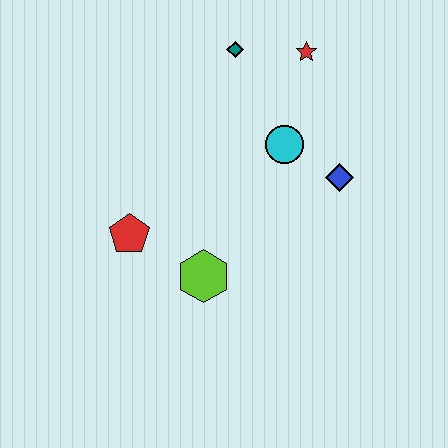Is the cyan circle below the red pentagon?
No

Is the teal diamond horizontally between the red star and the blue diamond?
No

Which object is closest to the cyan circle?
The blue diamond is closest to the cyan circle.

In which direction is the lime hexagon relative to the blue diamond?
The lime hexagon is to the left of the blue diamond.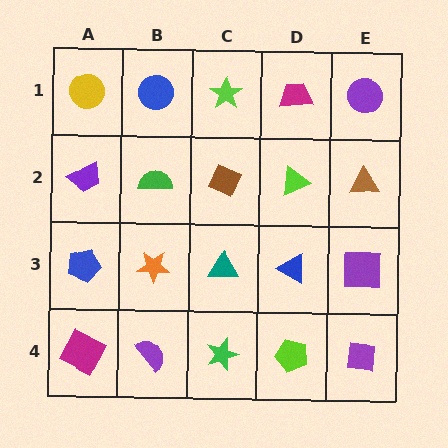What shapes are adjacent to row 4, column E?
A purple square (row 3, column E), a lime pentagon (row 4, column D).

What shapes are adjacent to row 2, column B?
A blue circle (row 1, column B), an orange star (row 3, column B), a purple trapezoid (row 2, column A), a brown diamond (row 2, column C).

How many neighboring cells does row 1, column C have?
3.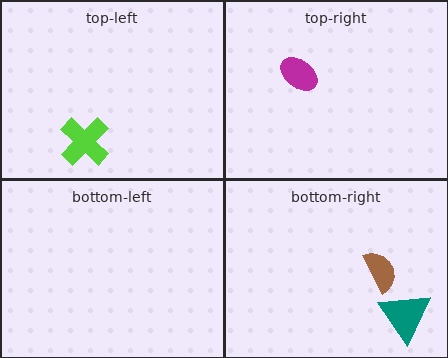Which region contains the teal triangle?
The bottom-right region.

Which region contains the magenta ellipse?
The top-right region.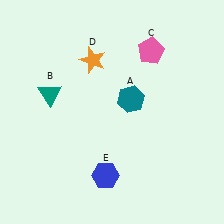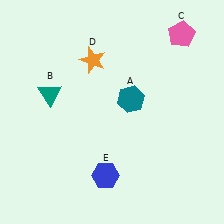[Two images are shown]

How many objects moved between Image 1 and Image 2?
1 object moved between the two images.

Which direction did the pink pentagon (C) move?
The pink pentagon (C) moved right.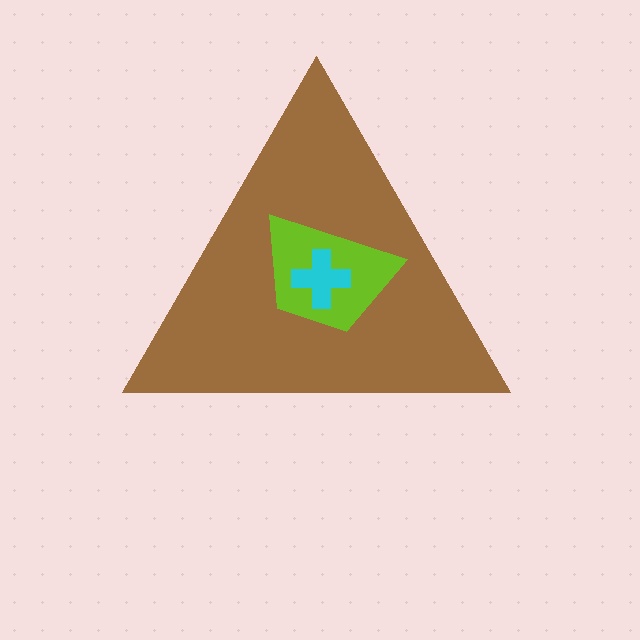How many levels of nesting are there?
3.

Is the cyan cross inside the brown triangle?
Yes.